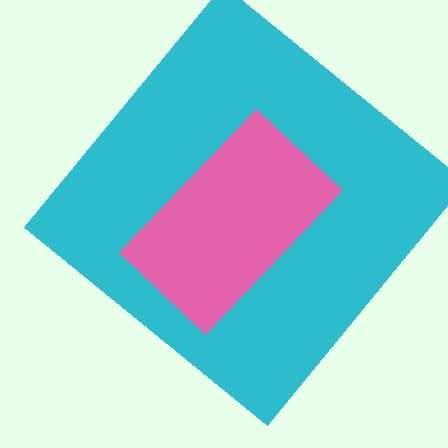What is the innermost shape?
The pink rectangle.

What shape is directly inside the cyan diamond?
The pink rectangle.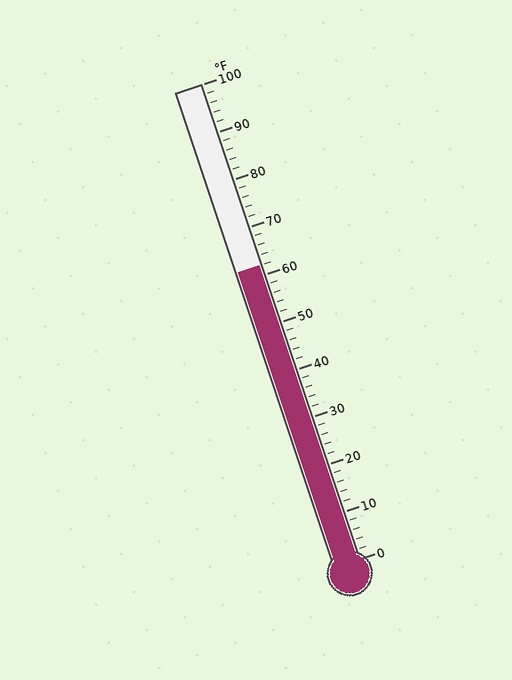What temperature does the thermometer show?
The thermometer shows approximately 62°F.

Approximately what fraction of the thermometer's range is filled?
The thermometer is filled to approximately 60% of its range.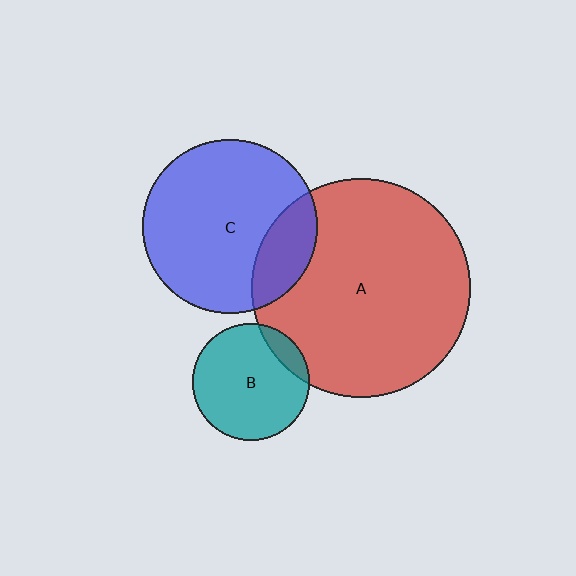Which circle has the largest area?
Circle A (red).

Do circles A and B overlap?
Yes.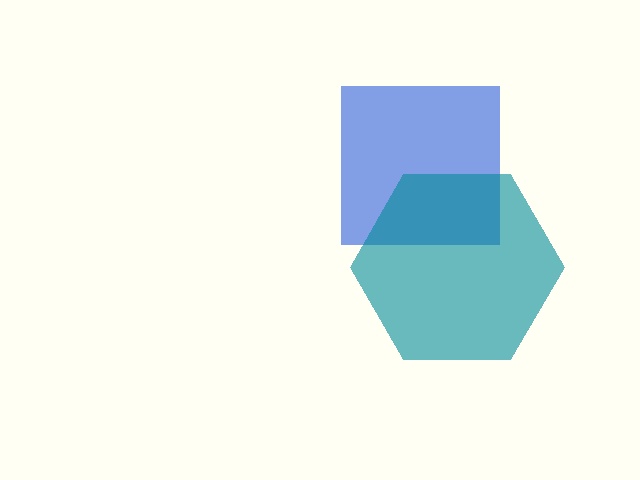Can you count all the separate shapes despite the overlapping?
Yes, there are 2 separate shapes.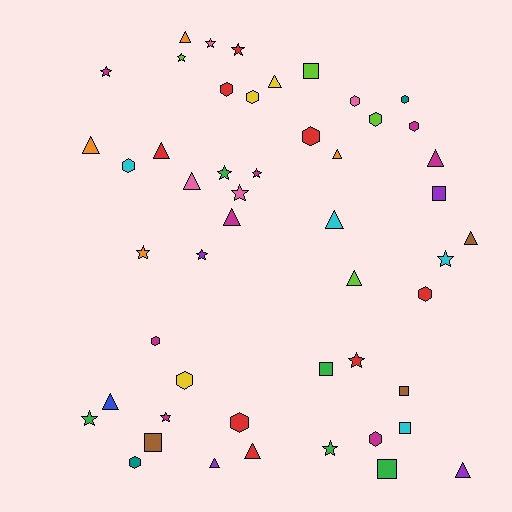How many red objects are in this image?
There are 8 red objects.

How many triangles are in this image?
There are 15 triangles.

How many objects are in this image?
There are 50 objects.